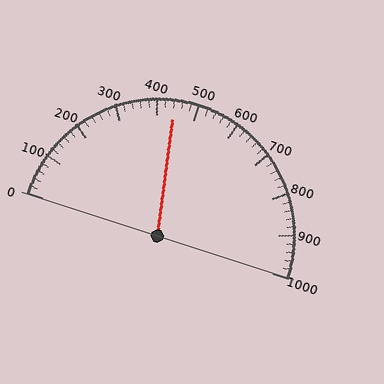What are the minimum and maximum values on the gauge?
The gauge ranges from 0 to 1000.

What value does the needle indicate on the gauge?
The needle indicates approximately 440.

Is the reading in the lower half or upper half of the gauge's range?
The reading is in the lower half of the range (0 to 1000).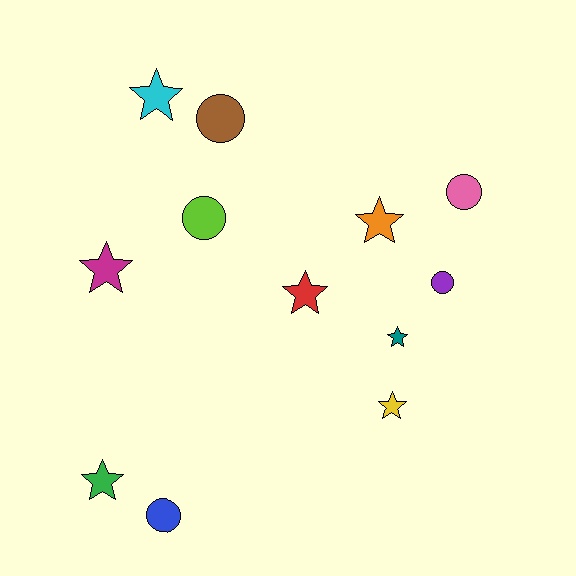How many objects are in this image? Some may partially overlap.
There are 12 objects.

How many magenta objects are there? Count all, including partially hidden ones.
There is 1 magenta object.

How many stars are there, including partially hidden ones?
There are 7 stars.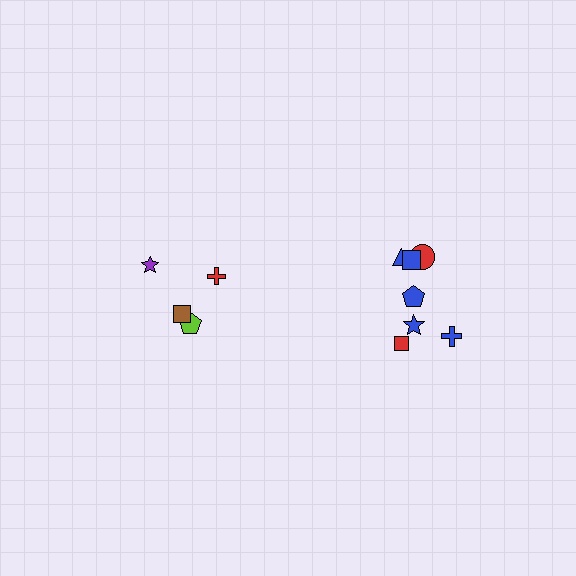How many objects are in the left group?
There are 4 objects.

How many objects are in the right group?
There are 7 objects.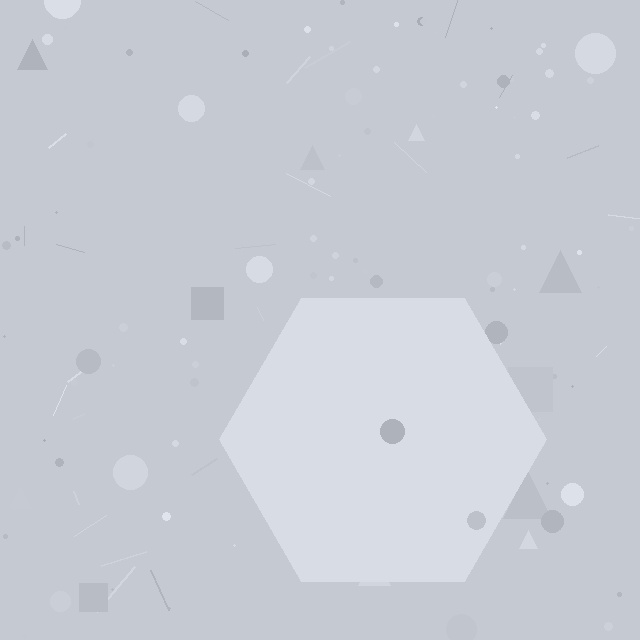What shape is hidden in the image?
A hexagon is hidden in the image.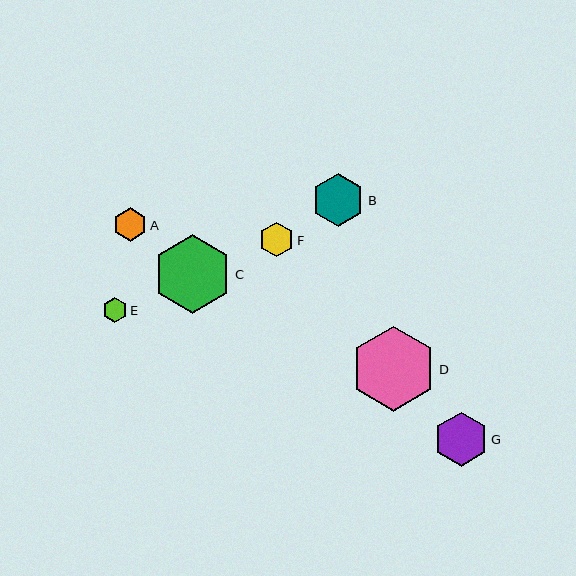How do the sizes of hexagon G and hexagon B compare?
Hexagon G and hexagon B are approximately the same size.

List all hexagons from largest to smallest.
From largest to smallest: D, C, G, B, F, A, E.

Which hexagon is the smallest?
Hexagon E is the smallest with a size of approximately 25 pixels.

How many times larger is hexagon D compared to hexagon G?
Hexagon D is approximately 1.6 times the size of hexagon G.